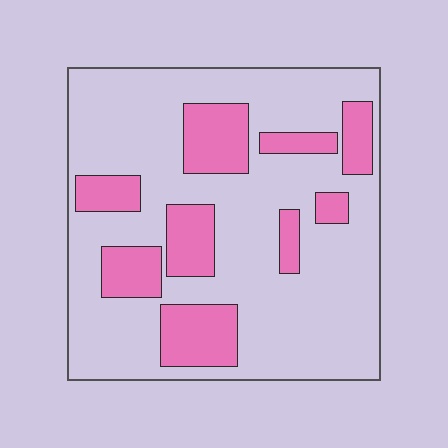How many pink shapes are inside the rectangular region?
9.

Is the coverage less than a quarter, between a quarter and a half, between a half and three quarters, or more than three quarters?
Between a quarter and a half.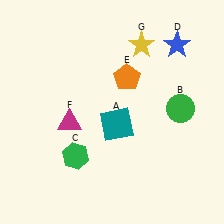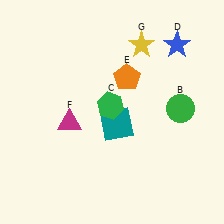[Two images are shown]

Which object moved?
The green hexagon (C) moved up.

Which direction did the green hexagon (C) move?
The green hexagon (C) moved up.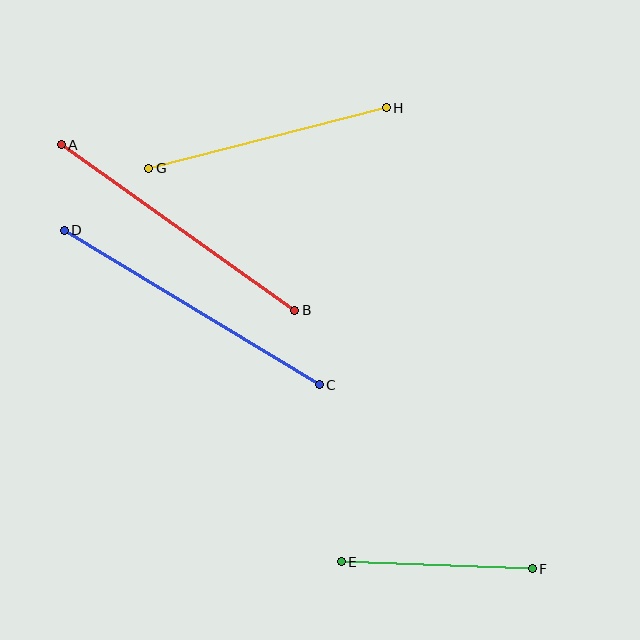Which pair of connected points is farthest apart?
Points C and D are farthest apart.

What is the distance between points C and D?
The distance is approximately 298 pixels.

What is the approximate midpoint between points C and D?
The midpoint is at approximately (192, 308) pixels.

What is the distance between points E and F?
The distance is approximately 191 pixels.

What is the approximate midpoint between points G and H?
The midpoint is at approximately (267, 138) pixels.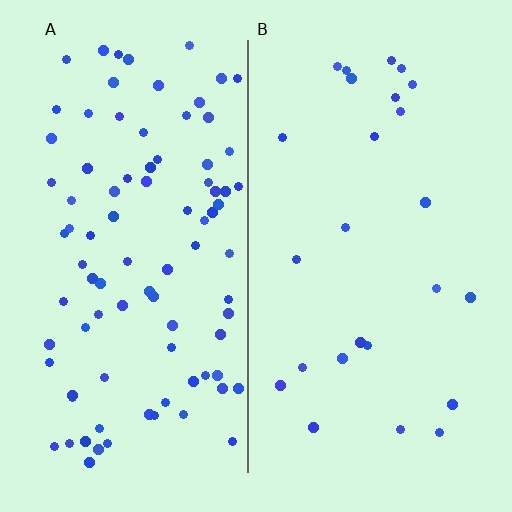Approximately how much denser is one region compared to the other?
Approximately 3.6× — region A over region B.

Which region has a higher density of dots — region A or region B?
A (the left).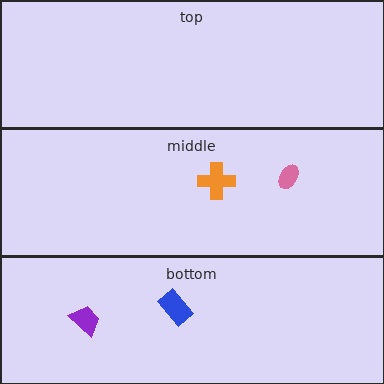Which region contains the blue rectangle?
The bottom region.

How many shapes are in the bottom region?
2.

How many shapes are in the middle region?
2.